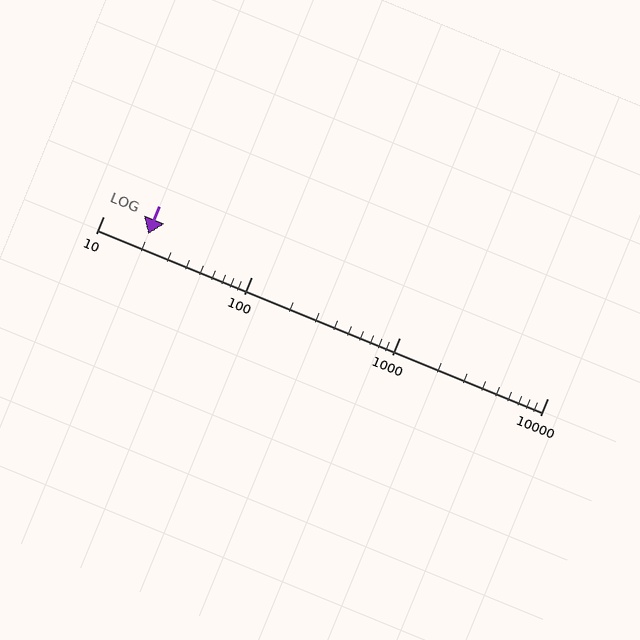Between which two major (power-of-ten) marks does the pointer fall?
The pointer is between 10 and 100.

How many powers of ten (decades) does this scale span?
The scale spans 3 decades, from 10 to 10000.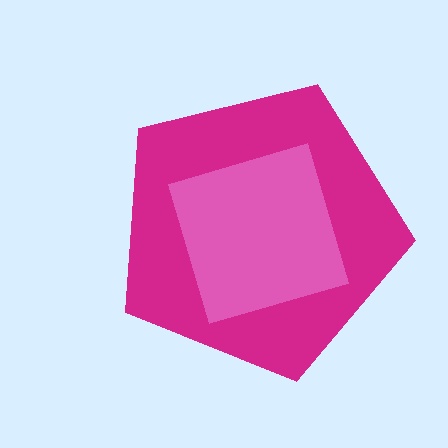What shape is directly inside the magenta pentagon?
The pink diamond.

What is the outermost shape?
The magenta pentagon.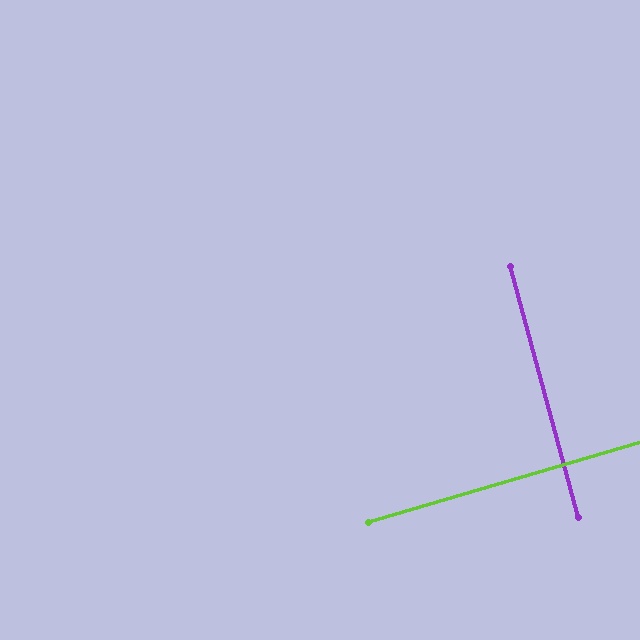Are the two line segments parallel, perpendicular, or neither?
Perpendicular — they meet at approximately 89°.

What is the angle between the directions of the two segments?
Approximately 89 degrees.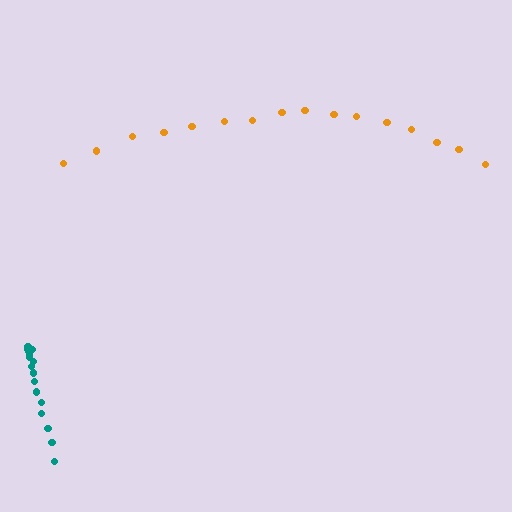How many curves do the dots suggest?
There are 2 distinct paths.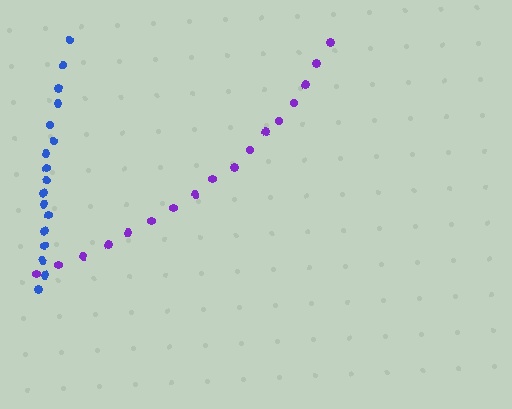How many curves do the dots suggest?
There are 2 distinct paths.